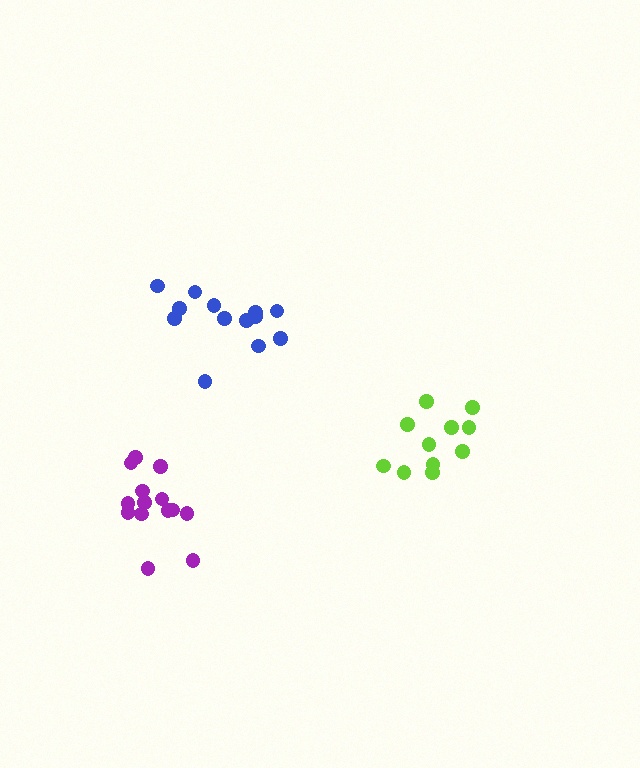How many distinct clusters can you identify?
There are 3 distinct clusters.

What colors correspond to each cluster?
The clusters are colored: lime, blue, purple.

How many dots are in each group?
Group 1: 11 dots, Group 2: 13 dots, Group 3: 14 dots (38 total).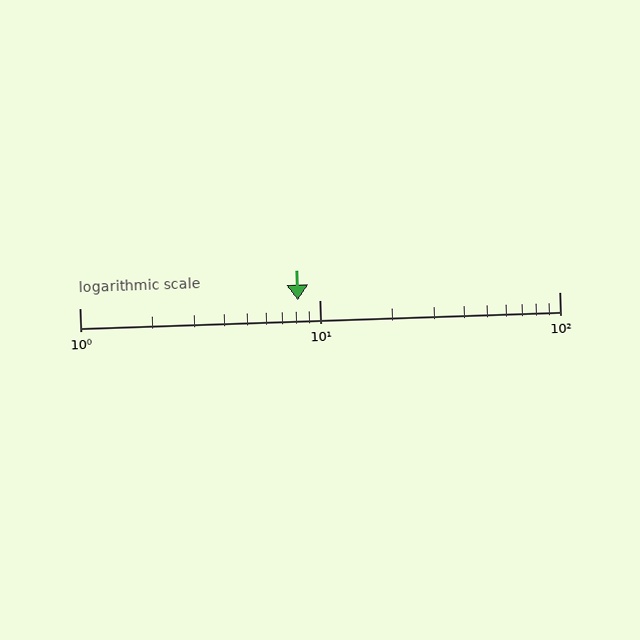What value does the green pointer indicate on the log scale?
The pointer indicates approximately 8.1.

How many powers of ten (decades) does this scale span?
The scale spans 2 decades, from 1 to 100.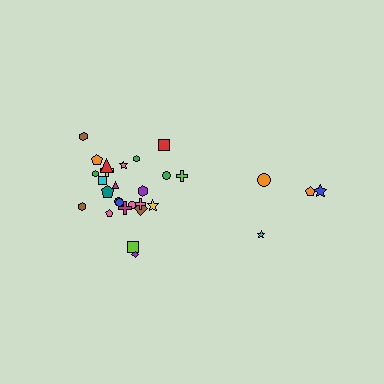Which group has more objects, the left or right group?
The left group.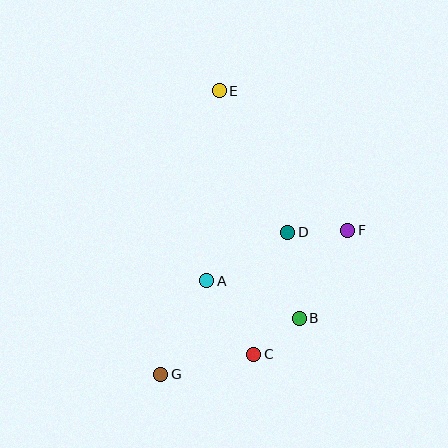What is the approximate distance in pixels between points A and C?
The distance between A and C is approximately 87 pixels.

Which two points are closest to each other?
Points B and C are closest to each other.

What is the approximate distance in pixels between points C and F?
The distance between C and F is approximately 155 pixels.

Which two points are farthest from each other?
Points E and G are farthest from each other.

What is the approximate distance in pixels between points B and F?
The distance between B and F is approximately 100 pixels.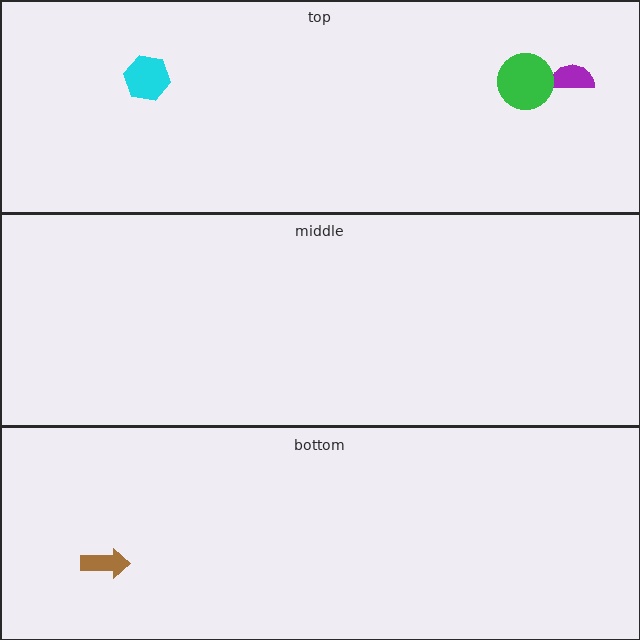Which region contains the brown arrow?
The bottom region.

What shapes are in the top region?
The purple semicircle, the cyan hexagon, the green circle.